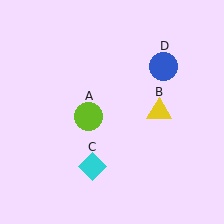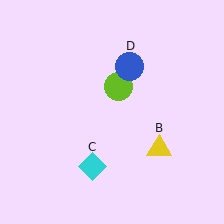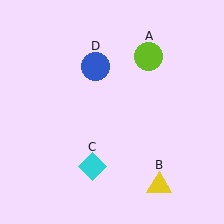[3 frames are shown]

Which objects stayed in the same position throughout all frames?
Cyan diamond (object C) remained stationary.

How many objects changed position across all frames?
3 objects changed position: lime circle (object A), yellow triangle (object B), blue circle (object D).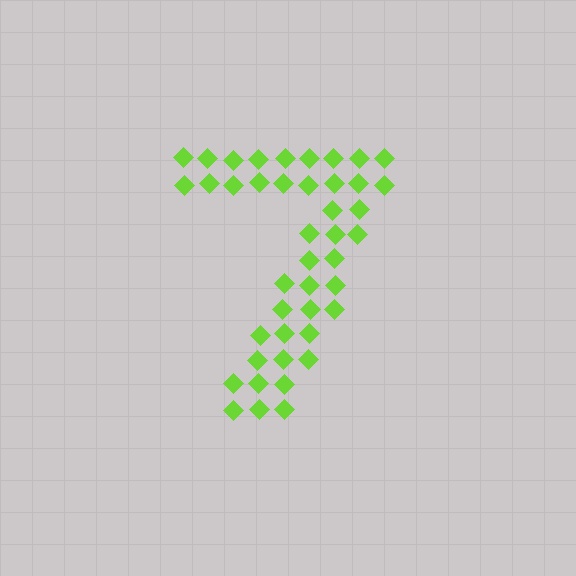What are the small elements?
The small elements are diamonds.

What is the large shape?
The large shape is the digit 7.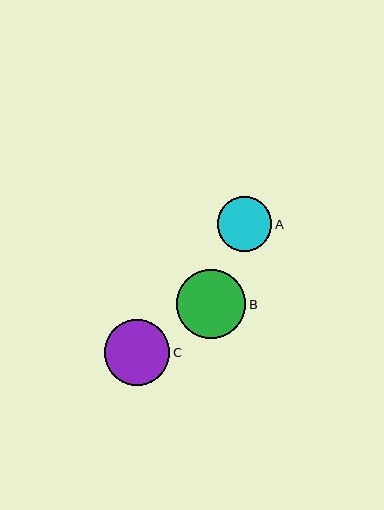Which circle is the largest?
Circle B is the largest with a size of approximately 69 pixels.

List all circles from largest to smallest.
From largest to smallest: B, C, A.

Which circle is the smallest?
Circle A is the smallest with a size of approximately 55 pixels.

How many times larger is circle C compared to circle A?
Circle C is approximately 1.2 times the size of circle A.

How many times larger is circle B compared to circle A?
Circle B is approximately 1.3 times the size of circle A.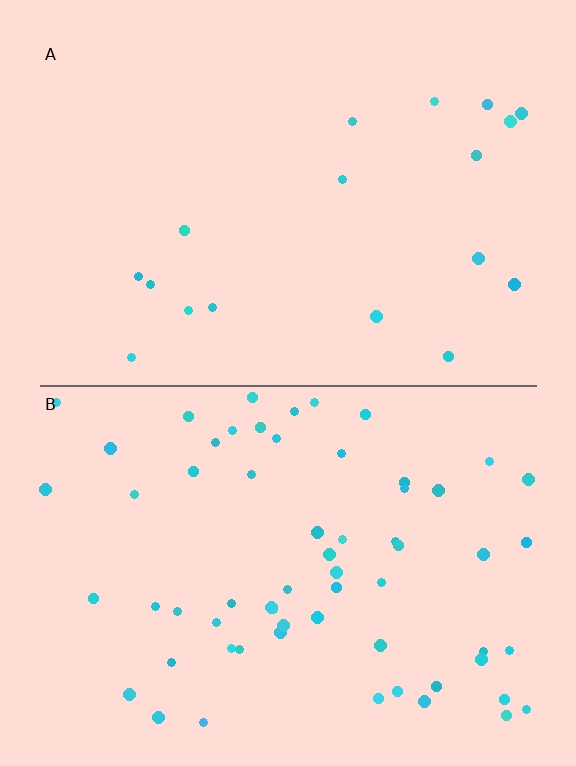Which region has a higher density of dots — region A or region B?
B (the bottom).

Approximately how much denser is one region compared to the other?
Approximately 3.5× — region B over region A.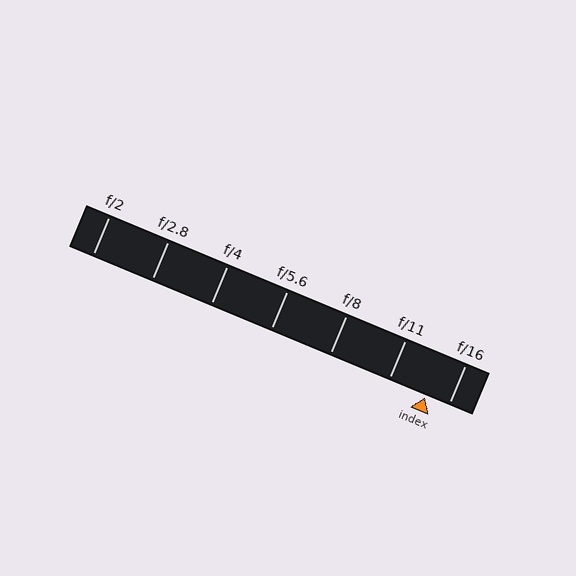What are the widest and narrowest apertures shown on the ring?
The widest aperture shown is f/2 and the narrowest is f/16.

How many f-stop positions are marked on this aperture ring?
There are 7 f-stop positions marked.